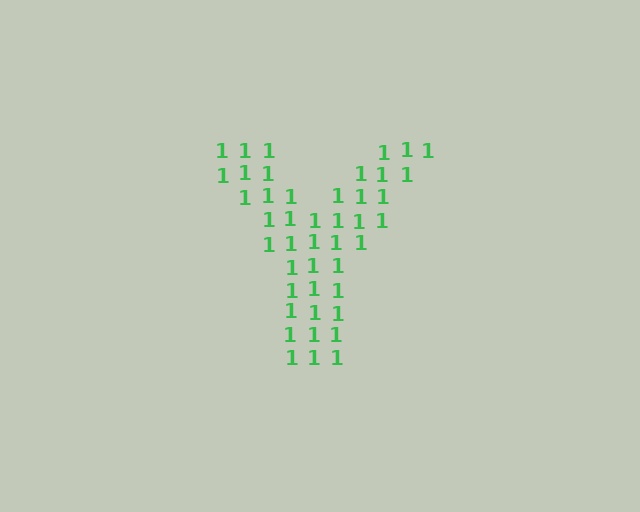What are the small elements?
The small elements are digit 1's.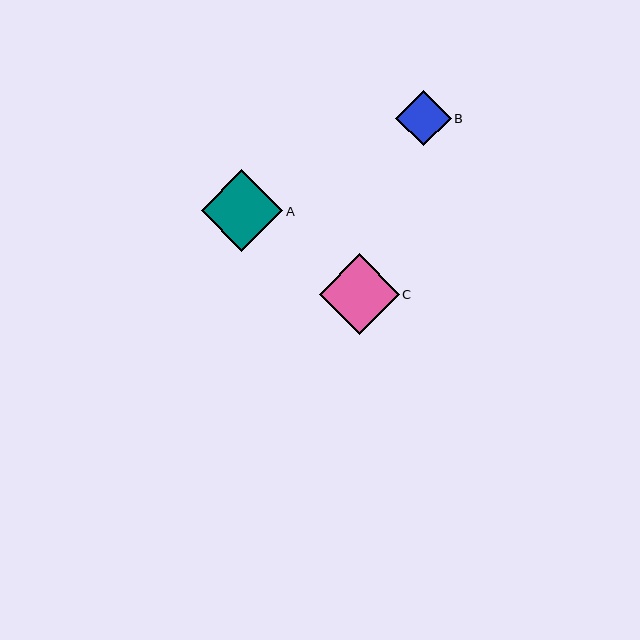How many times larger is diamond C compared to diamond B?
Diamond C is approximately 1.4 times the size of diamond B.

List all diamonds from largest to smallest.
From largest to smallest: A, C, B.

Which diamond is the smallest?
Diamond B is the smallest with a size of approximately 56 pixels.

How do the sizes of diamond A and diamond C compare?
Diamond A and diamond C are approximately the same size.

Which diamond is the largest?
Diamond A is the largest with a size of approximately 82 pixels.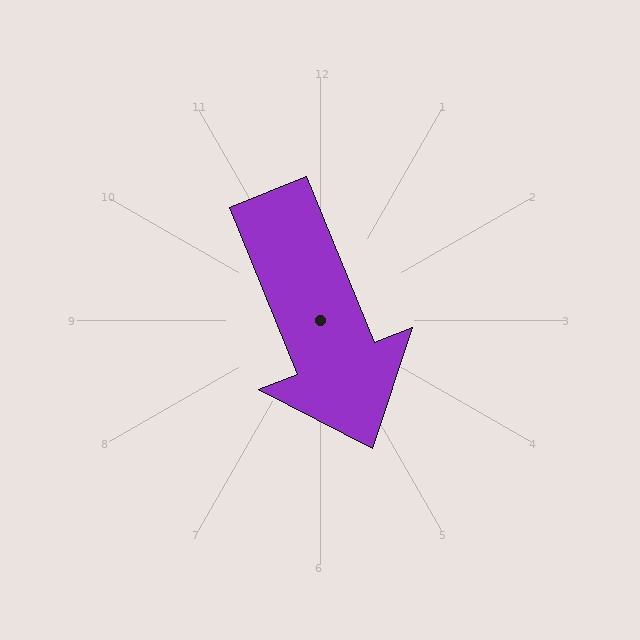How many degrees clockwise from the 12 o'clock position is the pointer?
Approximately 158 degrees.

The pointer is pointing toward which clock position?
Roughly 5 o'clock.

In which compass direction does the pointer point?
South.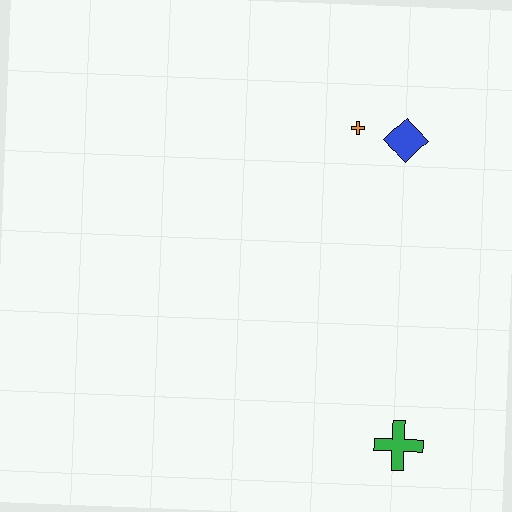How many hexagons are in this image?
There are no hexagons.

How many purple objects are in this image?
There are no purple objects.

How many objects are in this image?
There are 3 objects.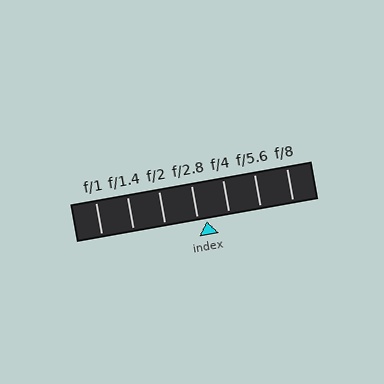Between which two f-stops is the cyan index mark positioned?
The index mark is between f/2.8 and f/4.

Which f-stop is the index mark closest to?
The index mark is closest to f/2.8.